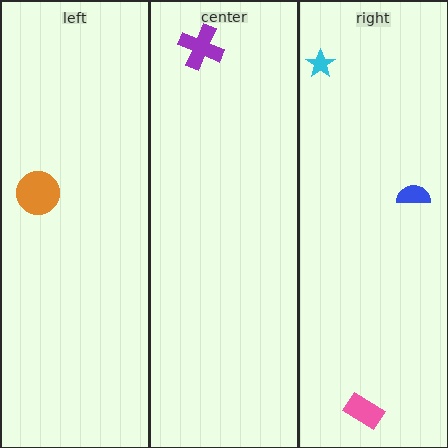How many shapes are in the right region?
3.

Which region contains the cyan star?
The right region.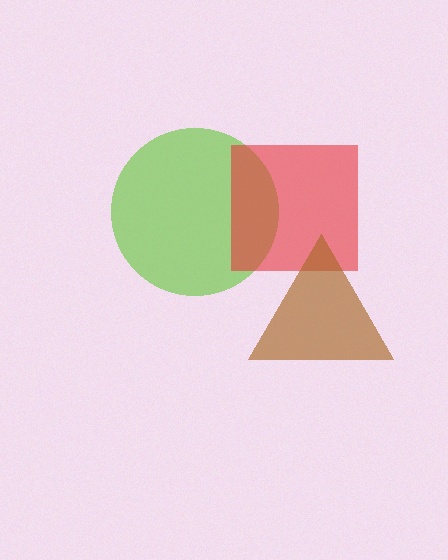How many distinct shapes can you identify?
There are 3 distinct shapes: a lime circle, a red square, a brown triangle.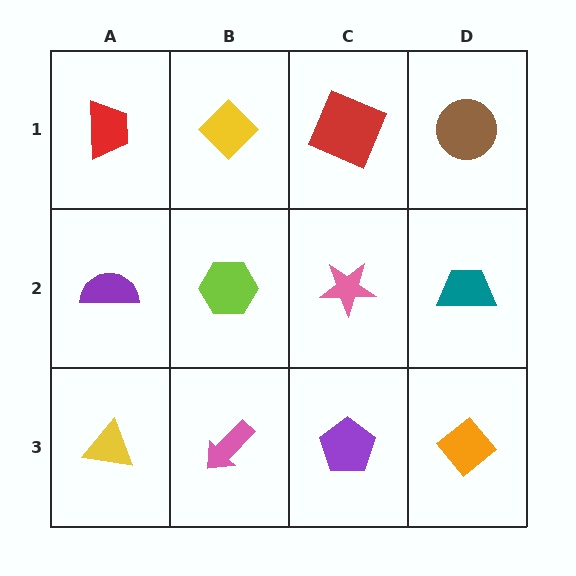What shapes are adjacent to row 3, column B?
A lime hexagon (row 2, column B), a yellow triangle (row 3, column A), a purple pentagon (row 3, column C).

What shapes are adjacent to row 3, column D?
A teal trapezoid (row 2, column D), a purple pentagon (row 3, column C).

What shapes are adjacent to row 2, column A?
A red trapezoid (row 1, column A), a yellow triangle (row 3, column A), a lime hexagon (row 2, column B).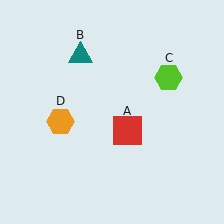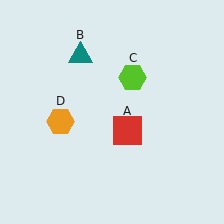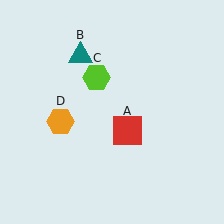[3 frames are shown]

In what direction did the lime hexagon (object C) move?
The lime hexagon (object C) moved left.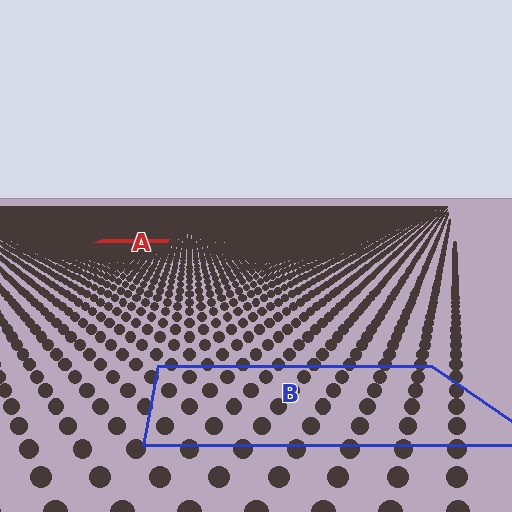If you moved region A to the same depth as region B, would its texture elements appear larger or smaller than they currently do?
They would appear larger. At a closer depth, the same texture elements are projected at a bigger on-screen size.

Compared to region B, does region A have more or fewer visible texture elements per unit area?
Region A has more texture elements per unit area — they are packed more densely because it is farther away.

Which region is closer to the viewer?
Region B is closer. The texture elements there are larger and more spread out.